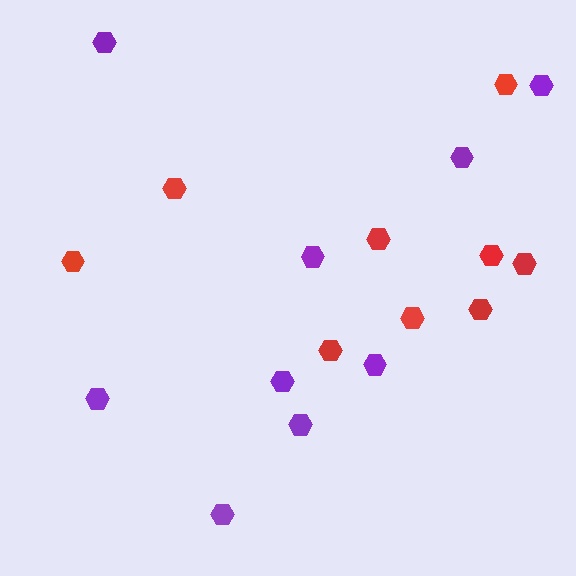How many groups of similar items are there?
There are 2 groups: one group of purple hexagons (9) and one group of red hexagons (9).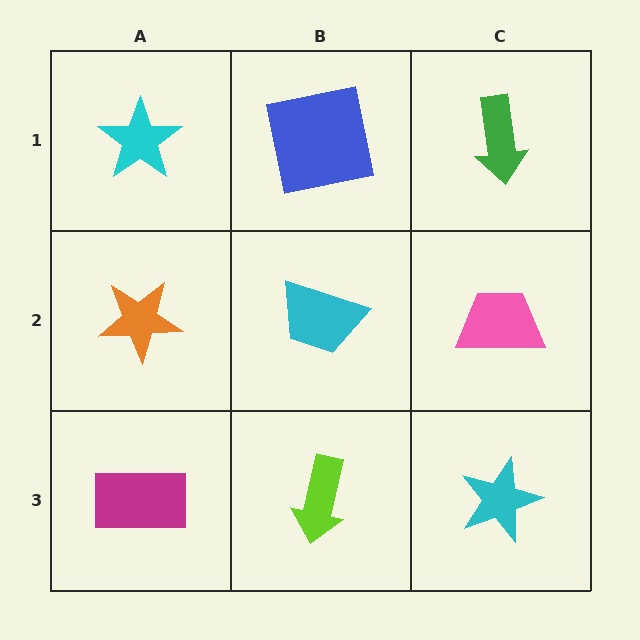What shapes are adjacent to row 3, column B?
A cyan trapezoid (row 2, column B), a magenta rectangle (row 3, column A), a cyan star (row 3, column C).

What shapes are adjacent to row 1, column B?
A cyan trapezoid (row 2, column B), a cyan star (row 1, column A), a green arrow (row 1, column C).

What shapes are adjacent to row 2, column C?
A green arrow (row 1, column C), a cyan star (row 3, column C), a cyan trapezoid (row 2, column B).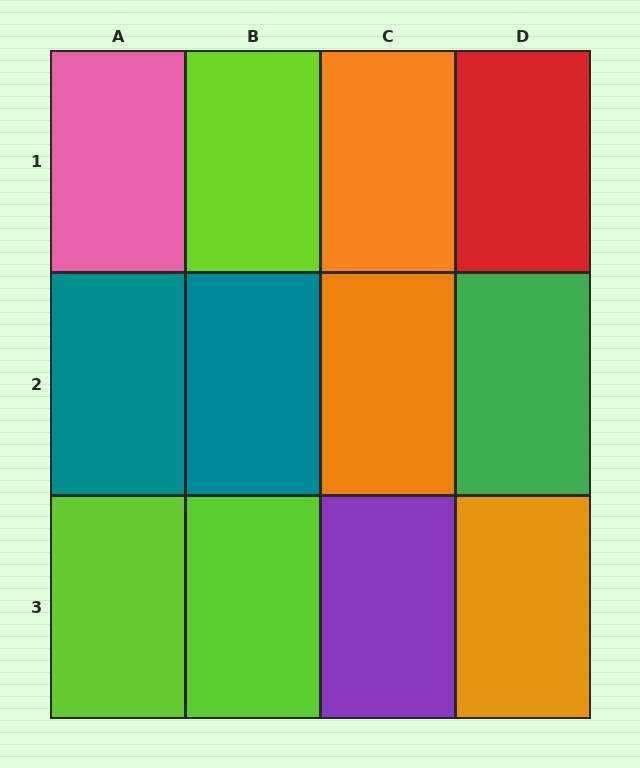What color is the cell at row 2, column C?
Orange.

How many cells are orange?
3 cells are orange.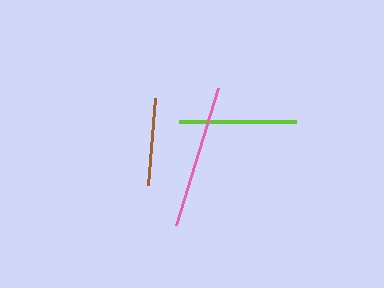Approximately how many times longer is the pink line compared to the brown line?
The pink line is approximately 1.6 times the length of the brown line.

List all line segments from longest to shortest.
From longest to shortest: pink, lime, brown.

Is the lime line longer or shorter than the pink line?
The pink line is longer than the lime line.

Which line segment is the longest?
The pink line is the longest at approximately 143 pixels.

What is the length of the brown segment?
The brown segment is approximately 87 pixels long.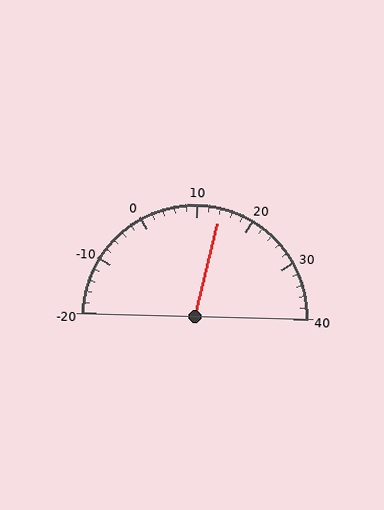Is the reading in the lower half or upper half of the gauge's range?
The reading is in the upper half of the range (-20 to 40).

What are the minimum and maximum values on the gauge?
The gauge ranges from -20 to 40.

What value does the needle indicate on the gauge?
The needle indicates approximately 14.